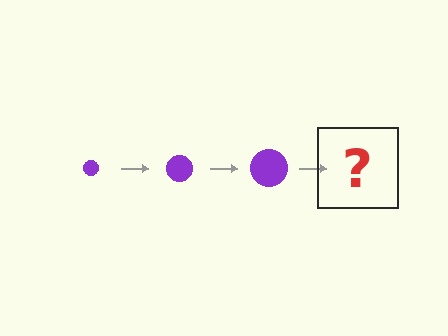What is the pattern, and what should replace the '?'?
The pattern is that the circle gets progressively larger each step. The '?' should be a purple circle, larger than the previous one.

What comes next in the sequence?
The next element should be a purple circle, larger than the previous one.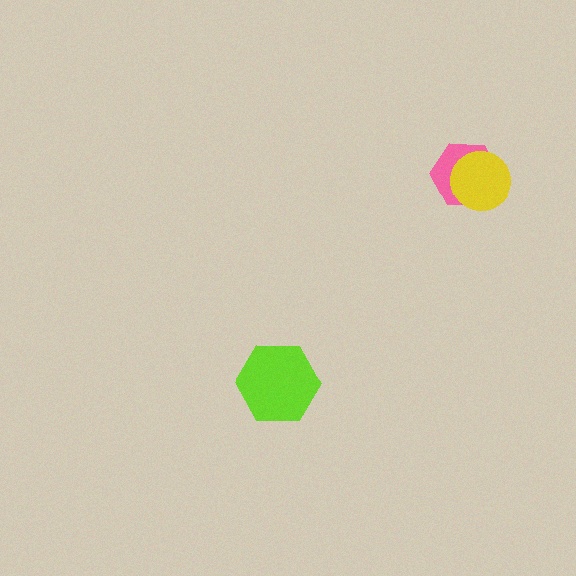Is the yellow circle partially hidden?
No, no other shape covers it.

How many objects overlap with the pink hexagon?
1 object overlaps with the pink hexagon.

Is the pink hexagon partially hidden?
Yes, it is partially covered by another shape.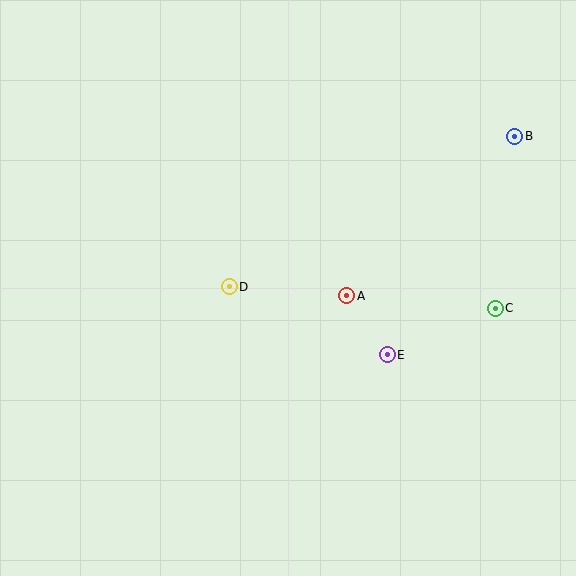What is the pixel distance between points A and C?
The distance between A and C is 149 pixels.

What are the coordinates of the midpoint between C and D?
The midpoint between C and D is at (362, 298).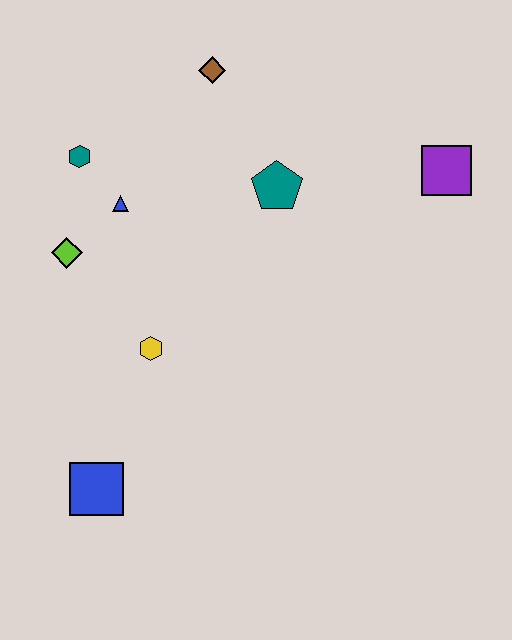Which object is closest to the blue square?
The yellow hexagon is closest to the blue square.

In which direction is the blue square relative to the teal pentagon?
The blue square is below the teal pentagon.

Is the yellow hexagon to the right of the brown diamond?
No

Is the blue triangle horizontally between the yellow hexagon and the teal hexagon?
Yes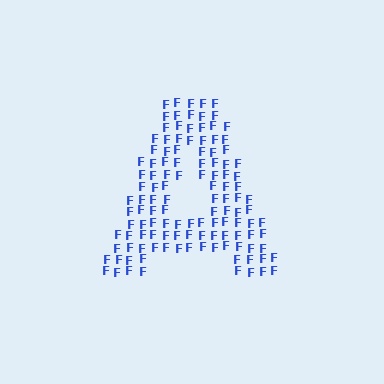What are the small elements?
The small elements are letter F's.